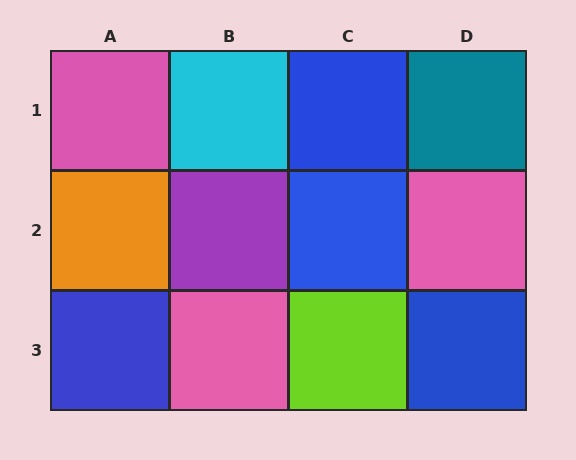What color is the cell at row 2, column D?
Pink.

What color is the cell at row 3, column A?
Blue.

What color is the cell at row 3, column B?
Pink.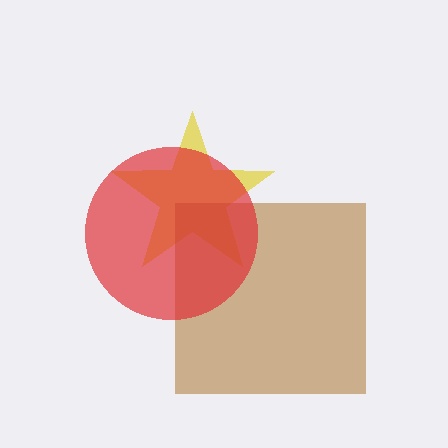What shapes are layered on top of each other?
The layered shapes are: a yellow star, a brown square, a red circle.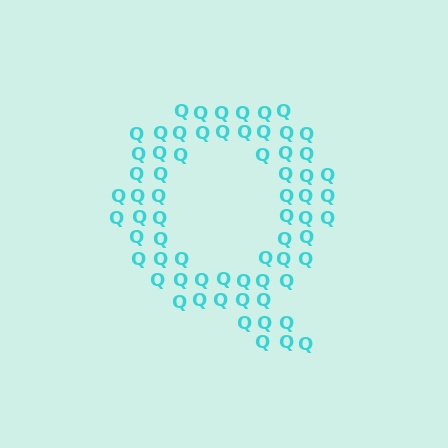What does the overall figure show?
The overall figure shows the letter Q.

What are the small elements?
The small elements are letter Q's.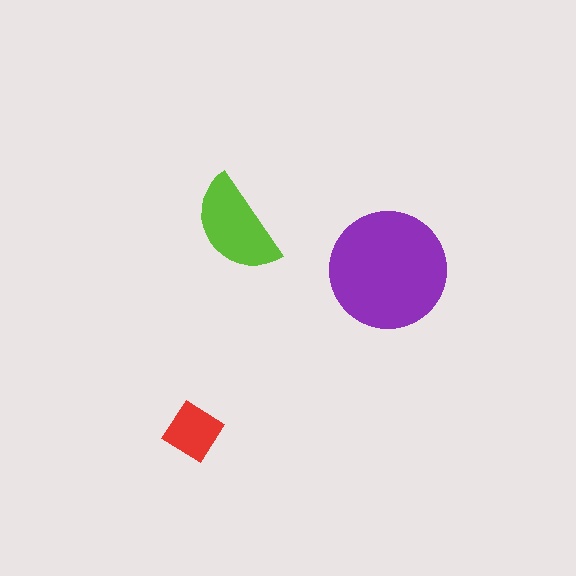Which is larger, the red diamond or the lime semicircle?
The lime semicircle.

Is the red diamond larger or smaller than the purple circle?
Smaller.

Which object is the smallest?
The red diamond.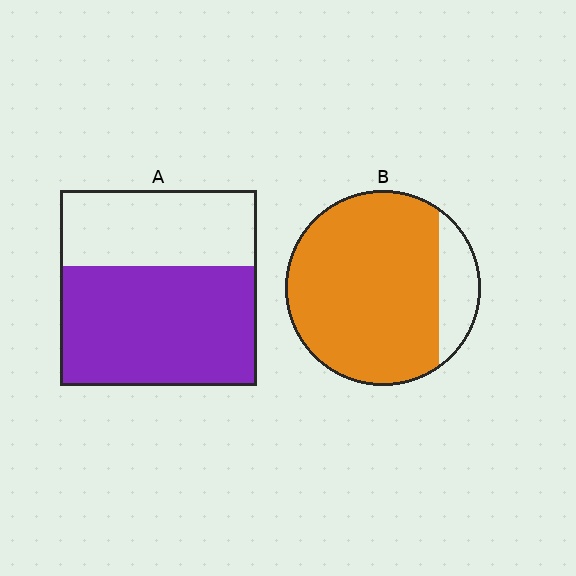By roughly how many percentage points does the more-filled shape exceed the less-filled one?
By roughly 25 percentage points (B over A).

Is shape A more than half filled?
Yes.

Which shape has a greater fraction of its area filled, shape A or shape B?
Shape B.